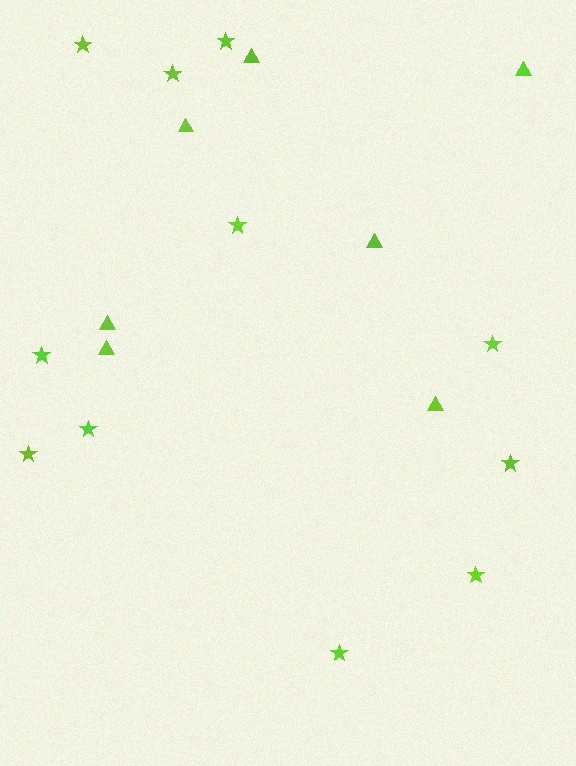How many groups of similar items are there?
There are 2 groups: one group of stars (11) and one group of triangles (7).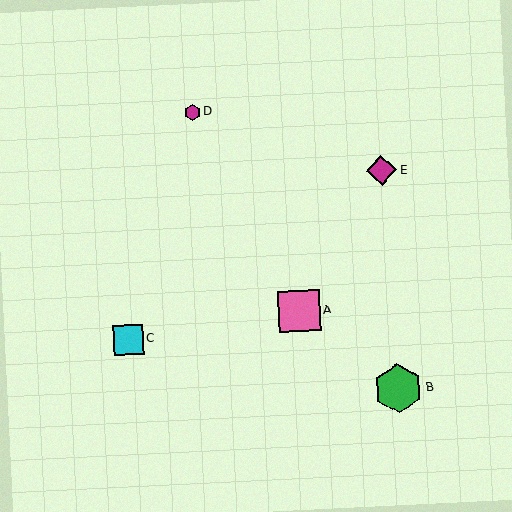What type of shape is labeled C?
Shape C is a cyan square.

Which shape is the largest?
The green hexagon (labeled B) is the largest.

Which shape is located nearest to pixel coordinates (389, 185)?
The magenta diamond (labeled E) at (382, 171) is nearest to that location.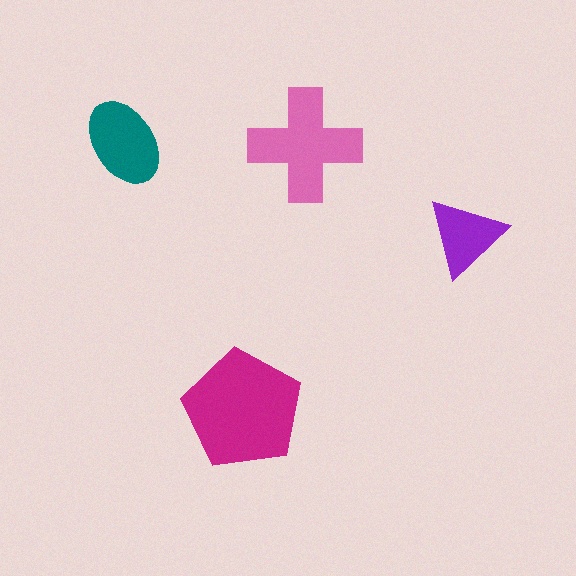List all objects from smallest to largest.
The purple triangle, the teal ellipse, the pink cross, the magenta pentagon.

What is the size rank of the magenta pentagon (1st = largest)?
1st.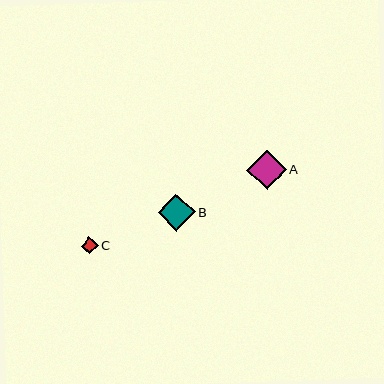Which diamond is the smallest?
Diamond C is the smallest with a size of approximately 17 pixels.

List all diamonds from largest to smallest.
From largest to smallest: A, B, C.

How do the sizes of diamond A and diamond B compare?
Diamond A and diamond B are approximately the same size.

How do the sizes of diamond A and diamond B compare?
Diamond A and diamond B are approximately the same size.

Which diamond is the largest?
Diamond A is the largest with a size of approximately 39 pixels.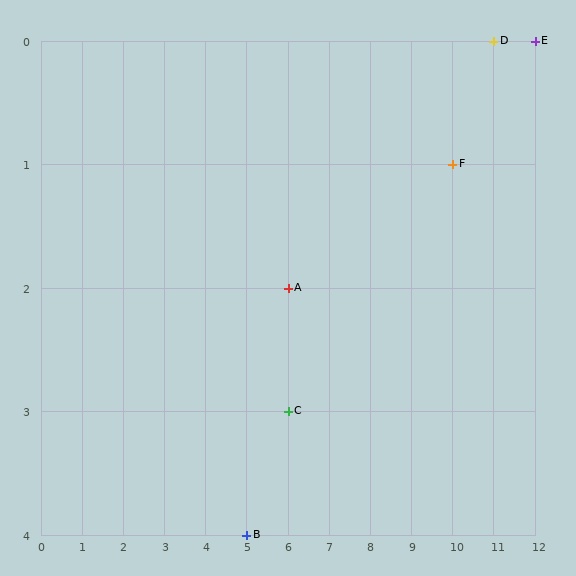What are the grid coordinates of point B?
Point B is at grid coordinates (5, 4).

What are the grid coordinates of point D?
Point D is at grid coordinates (11, 0).